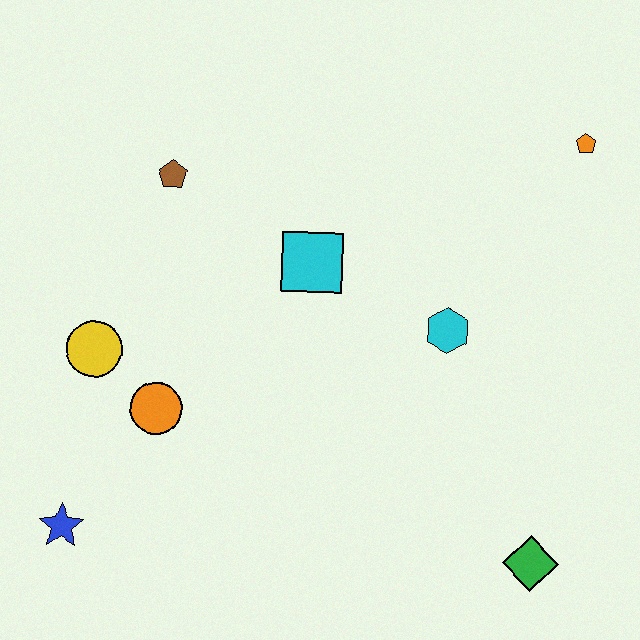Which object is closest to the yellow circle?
The orange circle is closest to the yellow circle.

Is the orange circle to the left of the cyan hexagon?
Yes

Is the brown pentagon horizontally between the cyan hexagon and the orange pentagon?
No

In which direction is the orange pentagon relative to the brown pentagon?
The orange pentagon is to the right of the brown pentagon.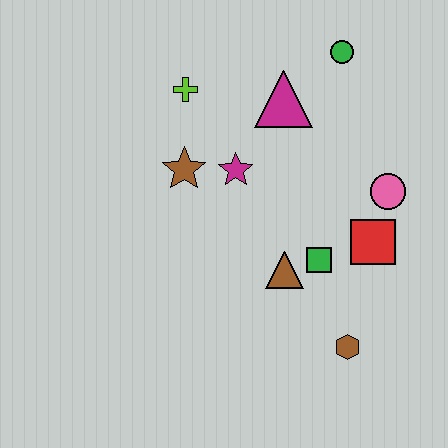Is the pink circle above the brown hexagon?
Yes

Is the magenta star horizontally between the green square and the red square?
No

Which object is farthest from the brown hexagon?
The lime cross is farthest from the brown hexagon.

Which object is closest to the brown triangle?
The green square is closest to the brown triangle.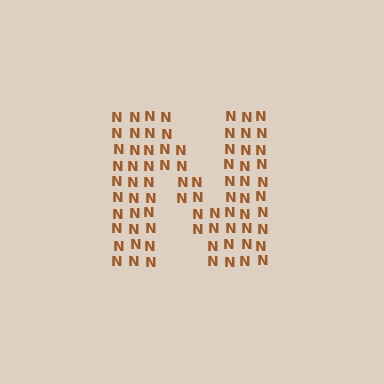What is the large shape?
The large shape is the letter N.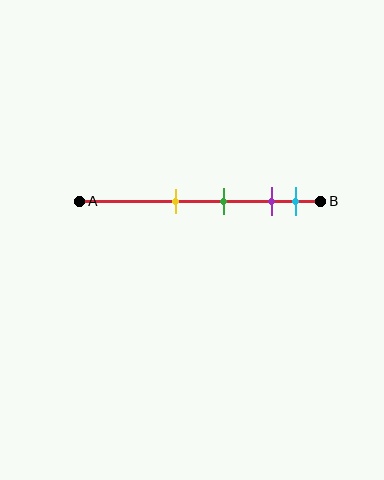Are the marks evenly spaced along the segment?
No, the marks are not evenly spaced.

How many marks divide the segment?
There are 4 marks dividing the segment.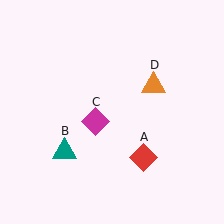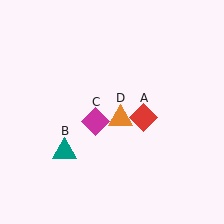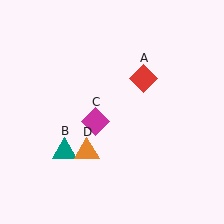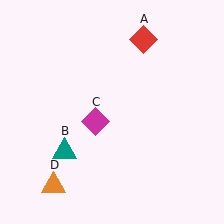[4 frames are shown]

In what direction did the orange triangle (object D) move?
The orange triangle (object D) moved down and to the left.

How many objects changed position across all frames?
2 objects changed position: red diamond (object A), orange triangle (object D).